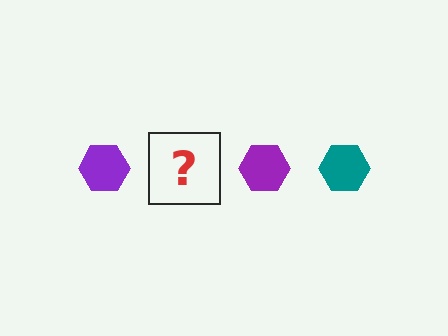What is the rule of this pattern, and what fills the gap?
The rule is that the pattern cycles through purple, teal hexagons. The gap should be filled with a teal hexagon.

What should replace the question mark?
The question mark should be replaced with a teal hexagon.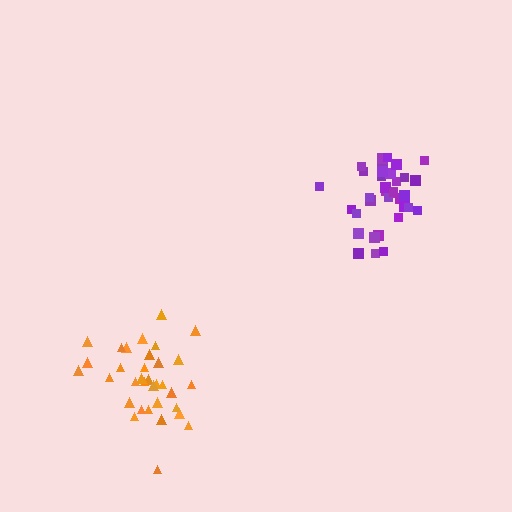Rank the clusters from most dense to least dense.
purple, orange.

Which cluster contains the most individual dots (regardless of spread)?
Purple (35).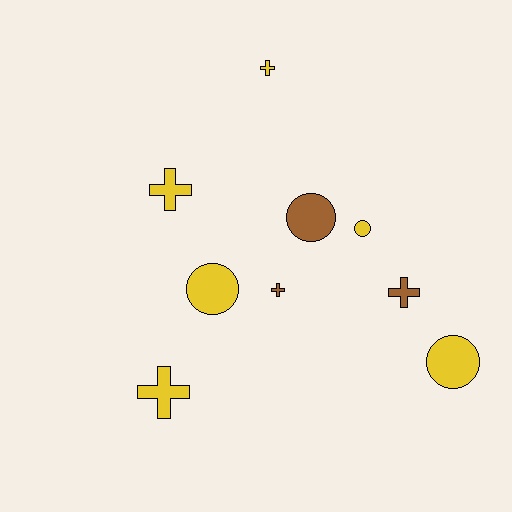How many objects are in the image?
There are 9 objects.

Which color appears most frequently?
Yellow, with 6 objects.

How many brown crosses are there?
There are 2 brown crosses.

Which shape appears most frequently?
Cross, with 5 objects.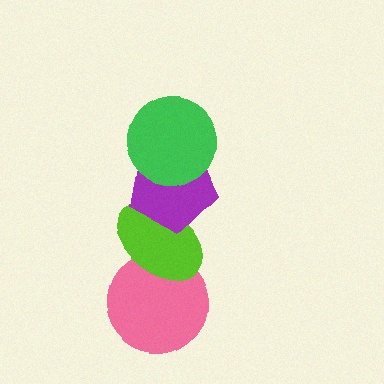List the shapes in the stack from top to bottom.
From top to bottom: the green circle, the purple pentagon, the lime ellipse, the pink circle.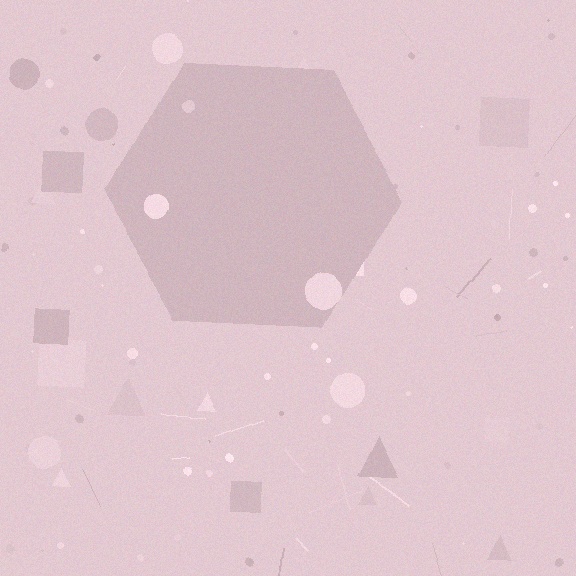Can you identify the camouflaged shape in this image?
The camouflaged shape is a hexagon.